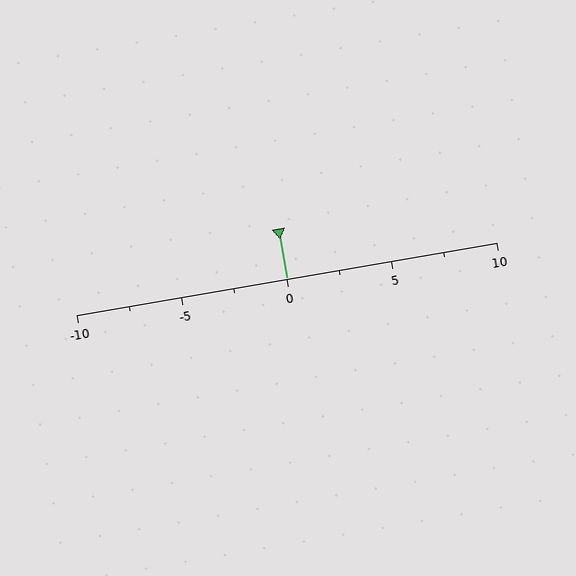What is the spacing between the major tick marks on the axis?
The major ticks are spaced 5 apart.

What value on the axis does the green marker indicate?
The marker indicates approximately 0.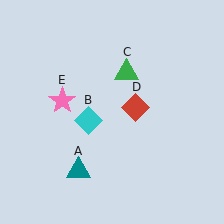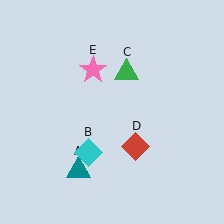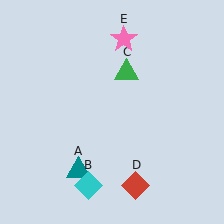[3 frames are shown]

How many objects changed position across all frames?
3 objects changed position: cyan diamond (object B), red diamond (object D), pink star (object E).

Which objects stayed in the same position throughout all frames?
Teal triangle (object A) and green triangle (object C) remained stationary.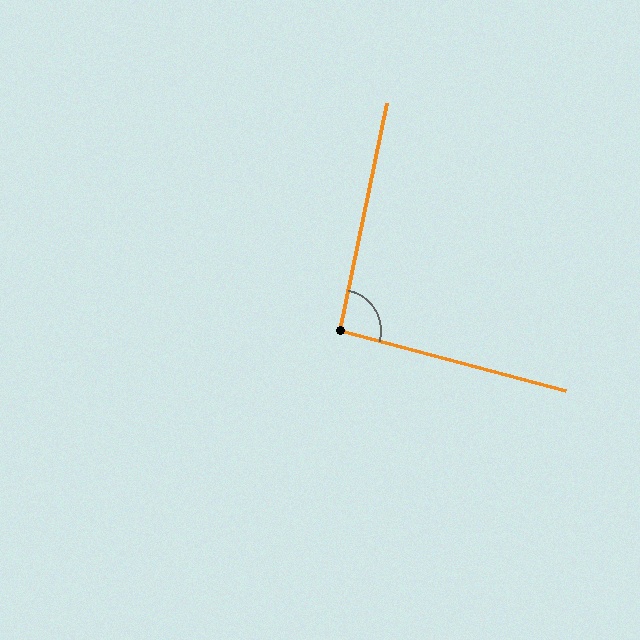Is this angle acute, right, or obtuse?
It is approximately a right angle.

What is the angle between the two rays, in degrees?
Approximately 93 degrees.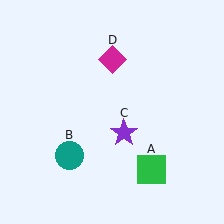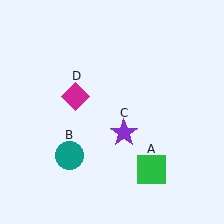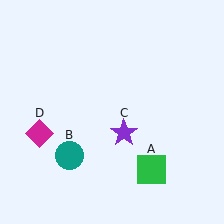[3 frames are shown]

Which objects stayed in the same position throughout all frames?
Green square (object A) and teal circle (object B) and purple star (object C) remained stationary.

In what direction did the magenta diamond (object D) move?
The magenta diamond (object D) moved down and to the left.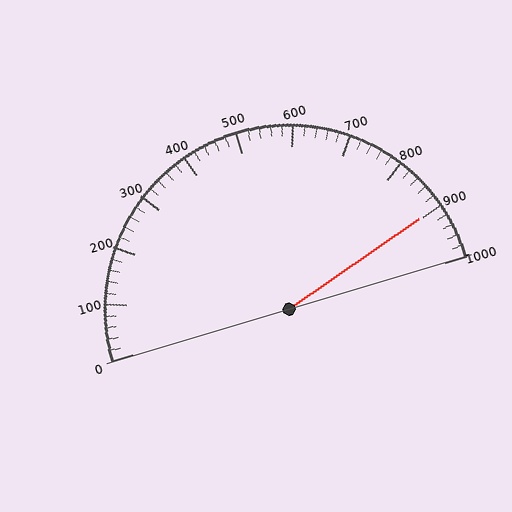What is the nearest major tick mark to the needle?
The nearest major tick mark is 900.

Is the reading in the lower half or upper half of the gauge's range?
The reading is in the upper half of the range (0 to 1000).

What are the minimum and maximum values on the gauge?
The gauge ranges from 0 to 1000.